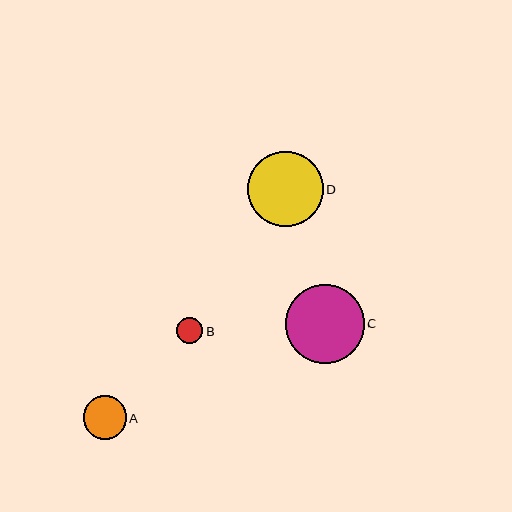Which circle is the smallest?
Circle B is the smallest with a size of approximately 26 pixels.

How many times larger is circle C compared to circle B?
Circle C is approximately 3.0 times the size of circle B.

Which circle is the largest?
Circle C is the largest with a size of approximately 79 pixels.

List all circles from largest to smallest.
From largest to smallest: C, D, A, B.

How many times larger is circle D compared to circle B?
Circle D is approximately 2.9 times the size of circle B.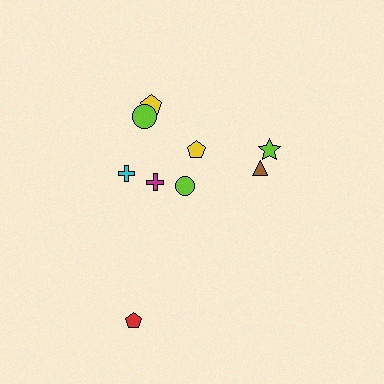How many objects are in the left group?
There are 6 objects.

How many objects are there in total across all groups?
There are 9 objects.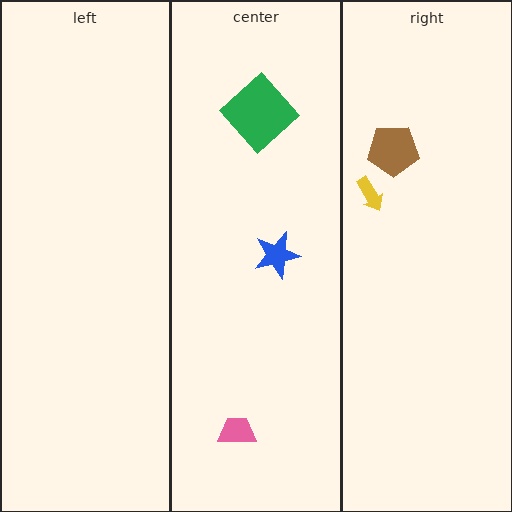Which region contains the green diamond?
The center region.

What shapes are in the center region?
The blue star, the green diamond, the pink trapezoid.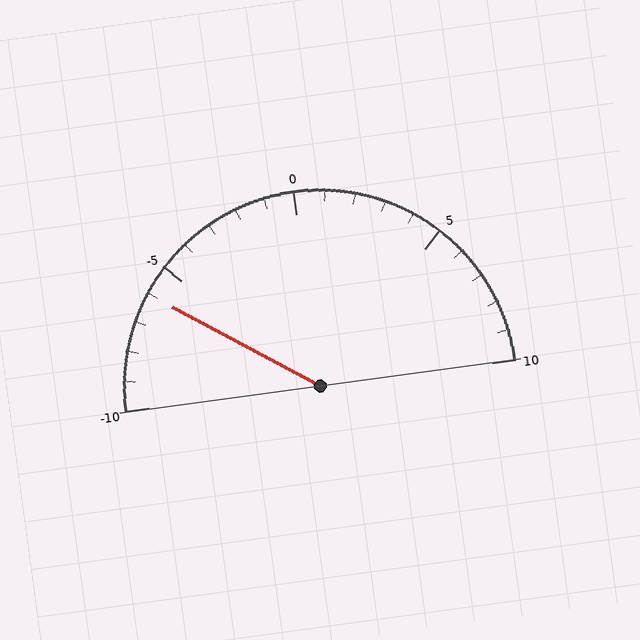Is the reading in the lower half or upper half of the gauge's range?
The reading is in the lower half of the range (-10 to 10).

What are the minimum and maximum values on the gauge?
The gauge ranges from -10 to 10.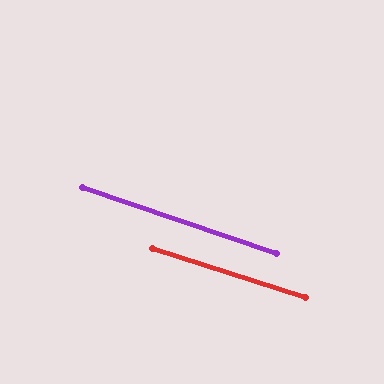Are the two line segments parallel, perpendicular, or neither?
Parallel — their directions differ by only 1.1°.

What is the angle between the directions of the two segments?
Approximately 1 degree.